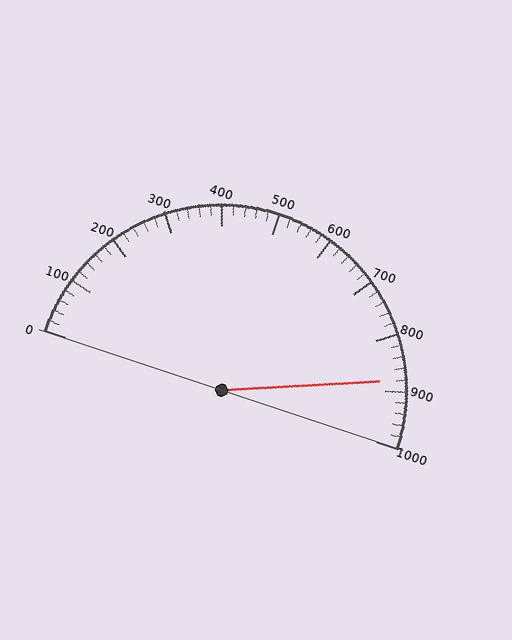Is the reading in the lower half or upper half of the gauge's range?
The reading is in the upper half of the range (0 to 1000).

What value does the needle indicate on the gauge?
The needle indicates approximately 880.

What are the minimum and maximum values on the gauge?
The gauge ranges from 0 to 1000.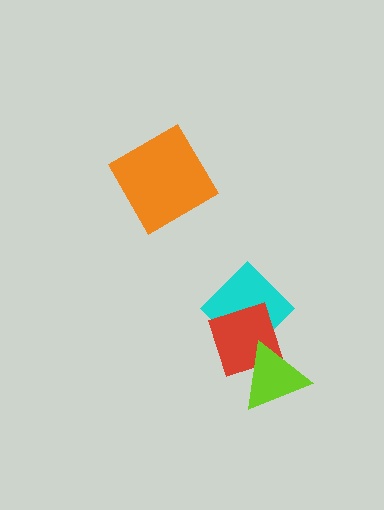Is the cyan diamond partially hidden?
Yes, it is partially covered by another shape.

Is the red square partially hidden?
Yes, it is partially covered by another shape.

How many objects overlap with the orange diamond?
0 objects overlap with the orange diamond.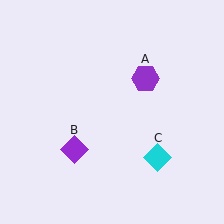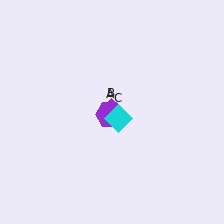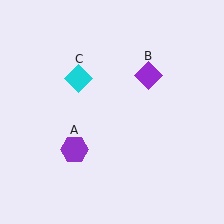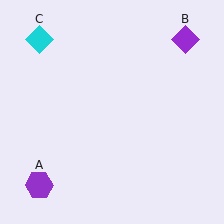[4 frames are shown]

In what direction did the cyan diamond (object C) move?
The cyan diamond (object C) moved up and to the left.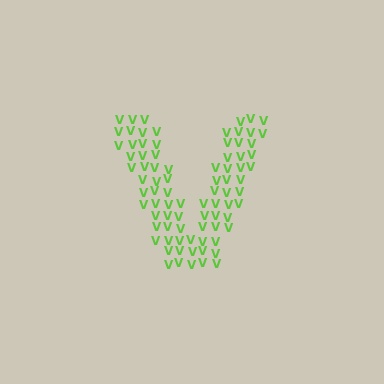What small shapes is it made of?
It is made of small letter V's.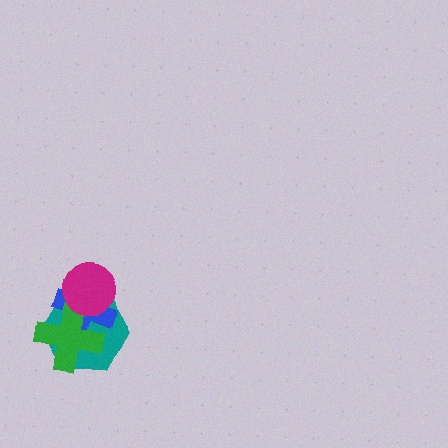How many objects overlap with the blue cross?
3 objects overlap with the blue cross.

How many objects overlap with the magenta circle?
3 objects overlap with the magenta circle.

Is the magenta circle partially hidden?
No, no other shape covers it.